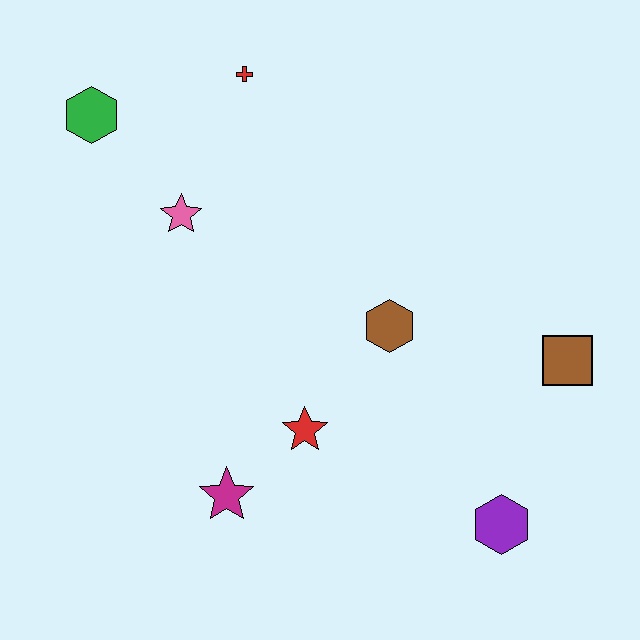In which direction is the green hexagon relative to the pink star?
The green hexagon is above the pink star.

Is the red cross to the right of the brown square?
No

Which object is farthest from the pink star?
The purple hexagon is farthest from the pink star.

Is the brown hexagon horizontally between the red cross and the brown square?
Yes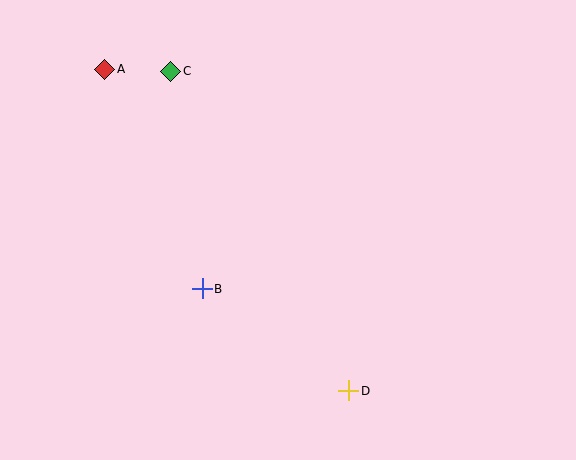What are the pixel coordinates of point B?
Point B is at (202, 289).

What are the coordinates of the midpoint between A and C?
The midpoint between A and C is at (138, 70).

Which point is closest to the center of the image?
Point B at (202, 289) is closest to the center.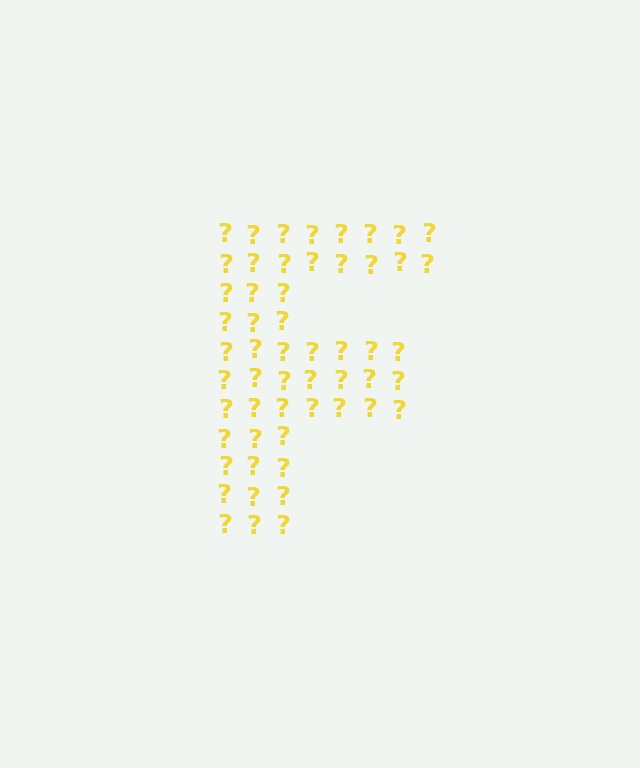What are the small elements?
The small elements are question marks.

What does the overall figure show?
The overall figure shows the letter F.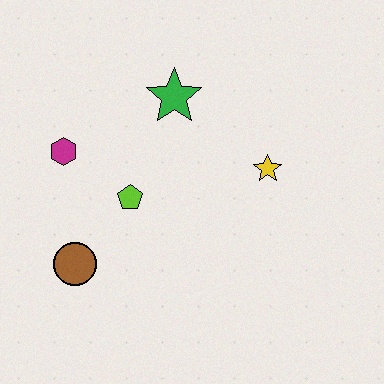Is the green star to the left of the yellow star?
Yes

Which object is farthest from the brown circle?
The yellow star is farthest from the brown circle.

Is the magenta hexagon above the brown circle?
Yes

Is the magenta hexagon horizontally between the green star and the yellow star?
No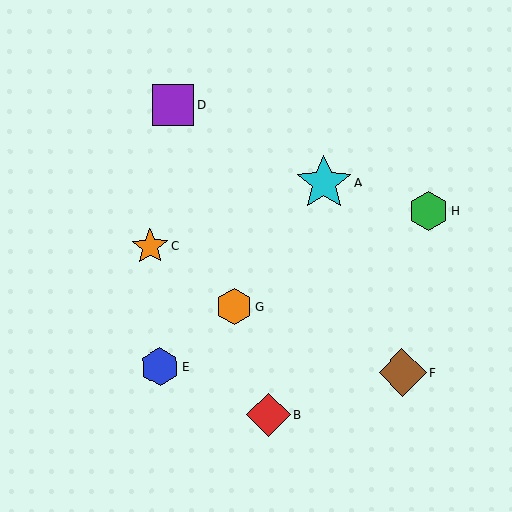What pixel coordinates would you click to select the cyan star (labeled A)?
Click at (324, 183) to select the cyan star A.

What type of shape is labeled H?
Shape H is a green hexagon.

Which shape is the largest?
The cyan star (labeled A) is the largest.